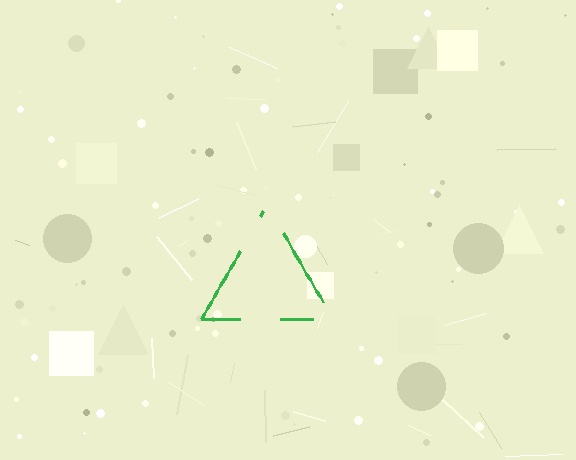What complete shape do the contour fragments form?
The contour fragments form a triangle.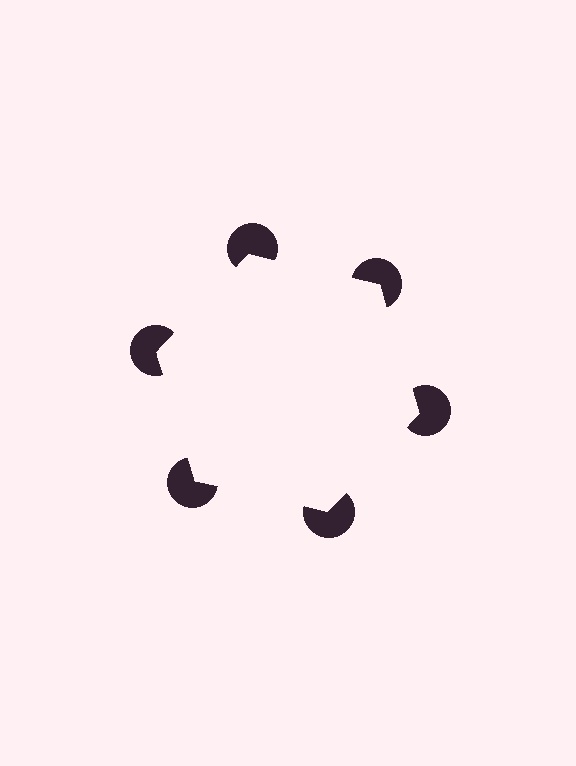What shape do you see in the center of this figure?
An illusory hexagon — its edges are inferred from the aligned wedge cuts in the pac-man discs, not physically drawn.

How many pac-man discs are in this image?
There are 6 — one at each vertex of the illusory hexagon.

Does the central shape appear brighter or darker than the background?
It typically appears slightly brighter than the background, even though no actual brightness change is drawn.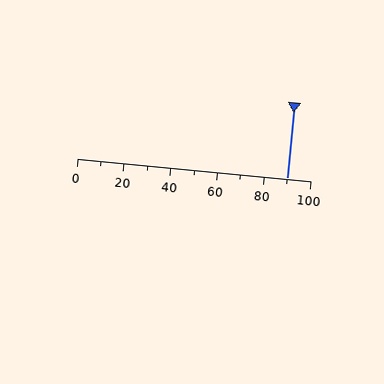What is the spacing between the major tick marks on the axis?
The major ticks are spaced 20 apart.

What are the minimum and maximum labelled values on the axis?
The axis runs from 0 to 100.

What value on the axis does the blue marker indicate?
The marker indicates approximately 90.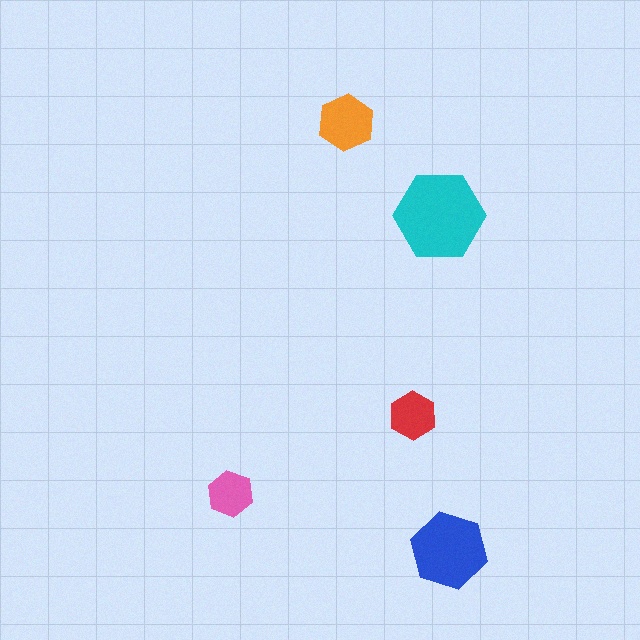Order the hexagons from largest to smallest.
the cyan one, the blue one, the orange one, the red one, the pink one.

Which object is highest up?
The orange hexagon is topmost.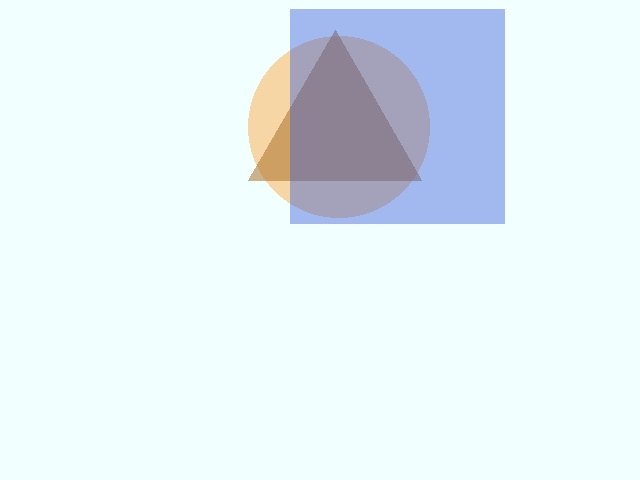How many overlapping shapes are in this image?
There are 3 overlapping shapes in the image.